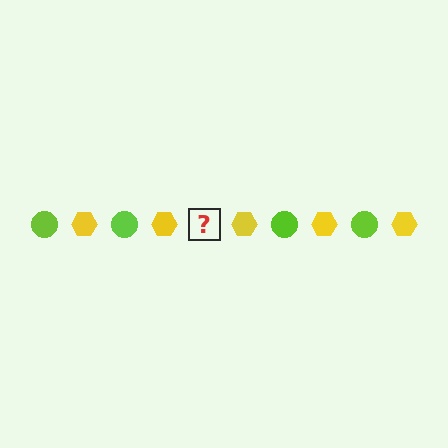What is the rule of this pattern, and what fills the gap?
The rule is that the pattern alternates between lime circle and yellow hexagon. The gap should be filled with a lime circle.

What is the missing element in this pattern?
The missing element is a lime circle.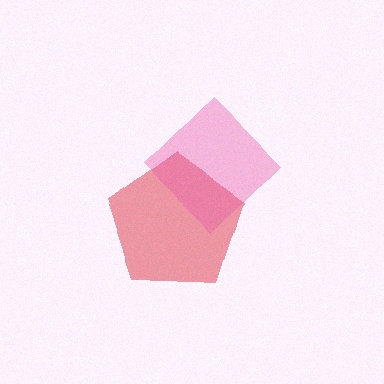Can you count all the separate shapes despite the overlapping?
Yes, there are 2 separate shapes.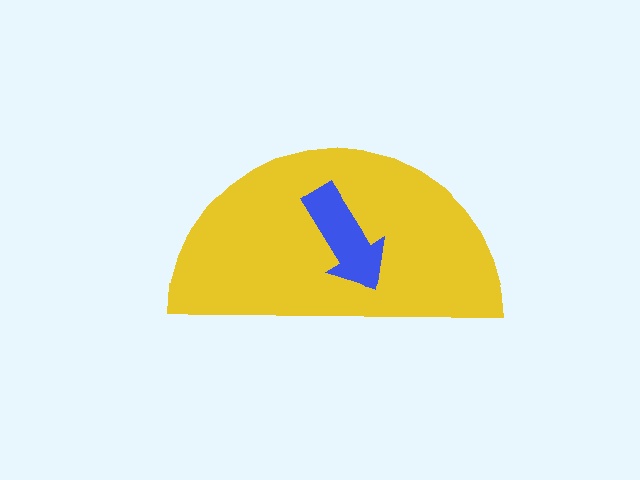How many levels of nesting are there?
2.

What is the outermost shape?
The yellow semicircle.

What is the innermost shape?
The blue arrow.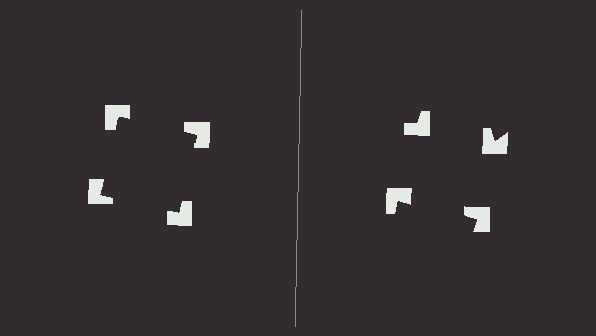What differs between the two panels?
The notched squares are positioned identically on both sides; only the wedge orientations differ. On the left they align to a square; on the right they are misaligned.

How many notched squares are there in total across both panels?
8 — 4 on each side.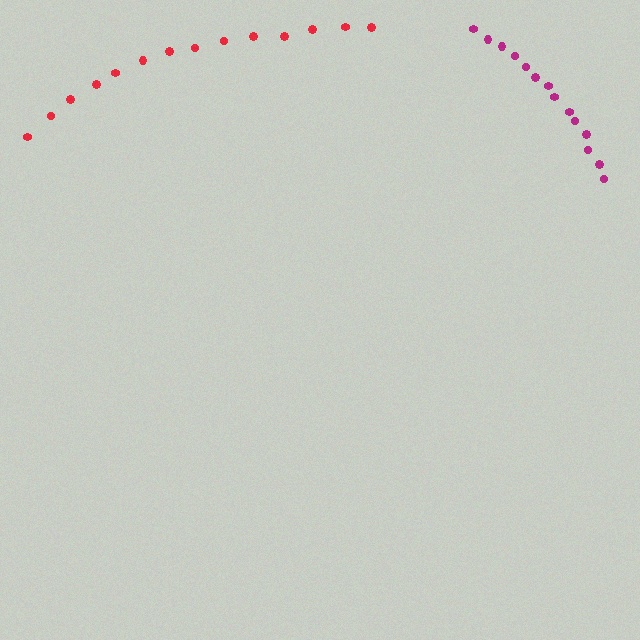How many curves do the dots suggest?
There are 2 distinct paths.